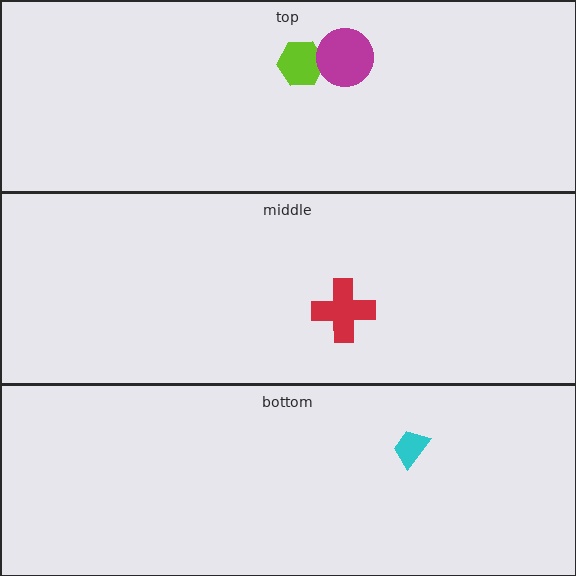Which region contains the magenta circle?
The top region.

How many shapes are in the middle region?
1.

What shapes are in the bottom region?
The cyan trapezoid.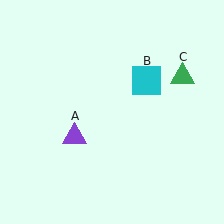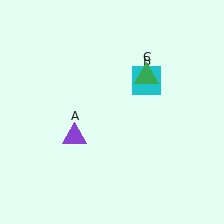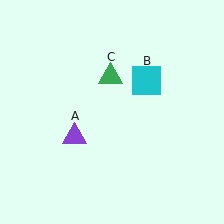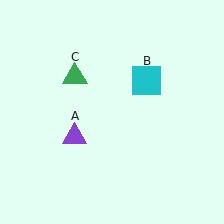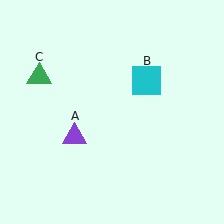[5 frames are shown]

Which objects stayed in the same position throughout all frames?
Purple triangle (object A) and cyan square (object B) remained stationary.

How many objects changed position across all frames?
1 object changed position: green triangle (object C).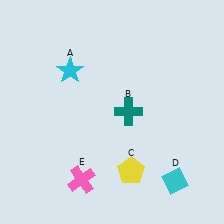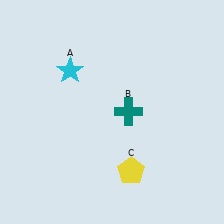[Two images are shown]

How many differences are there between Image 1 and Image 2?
There are 2 differences between the two images.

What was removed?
The pink cross (E), the cyan diamond (D) were removed in Image 2.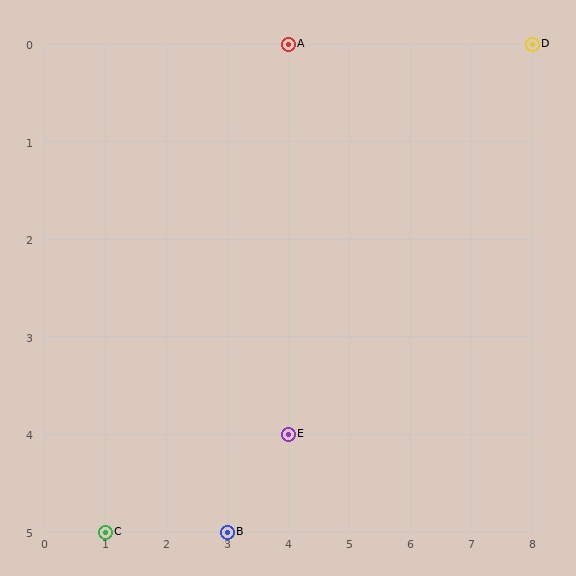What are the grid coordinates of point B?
Point B is at grid coordinates (3, 5).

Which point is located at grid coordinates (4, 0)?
Point A is at (4, 0).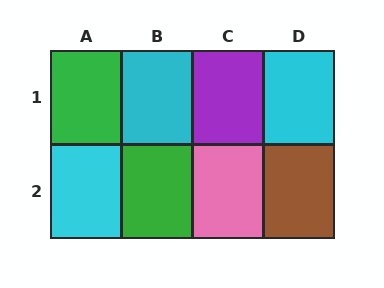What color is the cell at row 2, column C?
Pink.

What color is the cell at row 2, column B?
Green.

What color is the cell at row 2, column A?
Cyan.